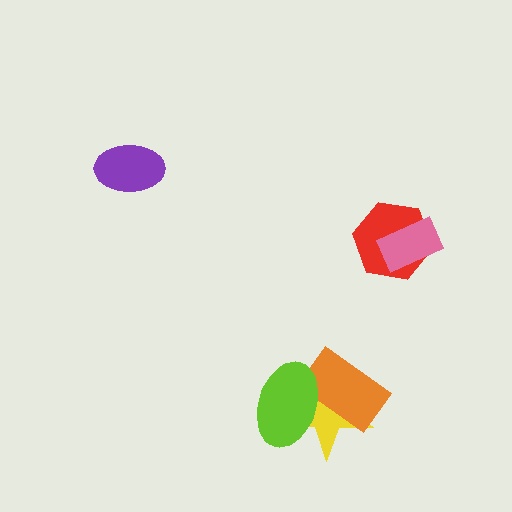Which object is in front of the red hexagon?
The pink rectangle is in front of the red hexagon.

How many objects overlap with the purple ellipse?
0 objects overlap with the purple ellipse.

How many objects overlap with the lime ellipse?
2 objects overlap with the lime ellipse.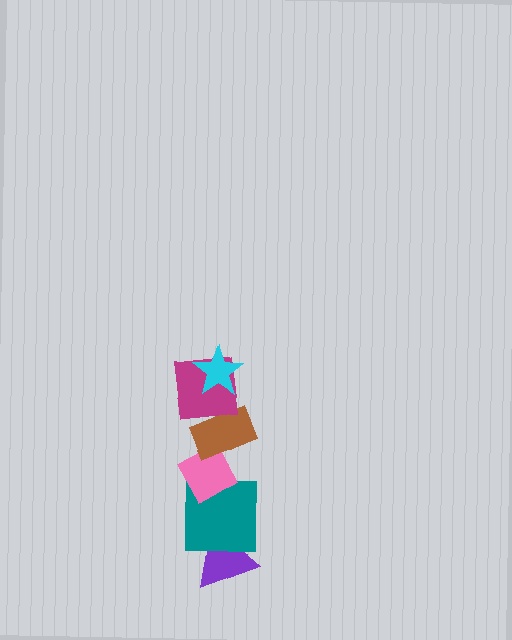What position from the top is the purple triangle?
The purple triangle is 6th from the top.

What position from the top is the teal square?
The teal square is 5th from the top.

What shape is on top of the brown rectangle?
The magenta square is on top of the brown rectangle.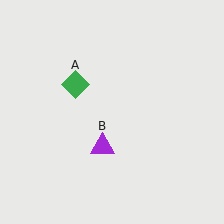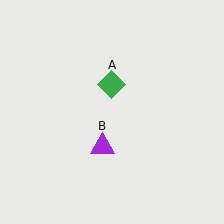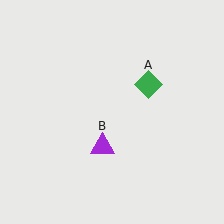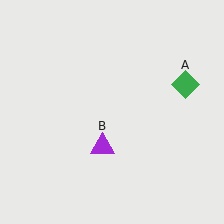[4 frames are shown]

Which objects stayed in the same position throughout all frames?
Purple triangle (object B) remained stationary.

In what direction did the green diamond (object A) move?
The green diamond (object A) moved right.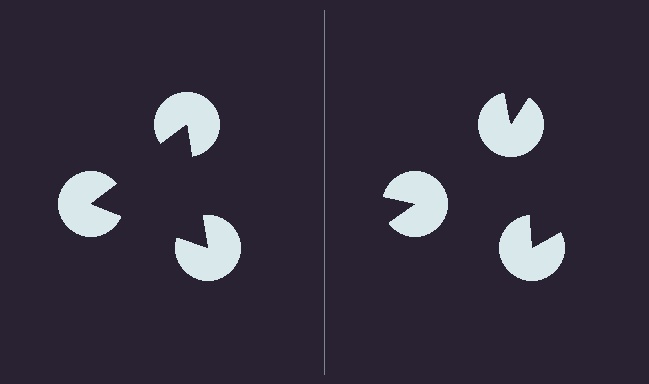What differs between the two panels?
The pac-man discs are positioned identically on both sides; only the wedge orientations differ. On the left they align to a triangle; on the right they are misaligned.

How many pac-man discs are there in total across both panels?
6 — 3 on each side.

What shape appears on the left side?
An illusory triangle.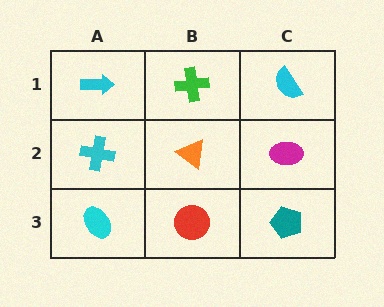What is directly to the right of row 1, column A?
A green cross.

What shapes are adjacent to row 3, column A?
A cyan cross (row 2, column A), a red circle (row 3, column B).